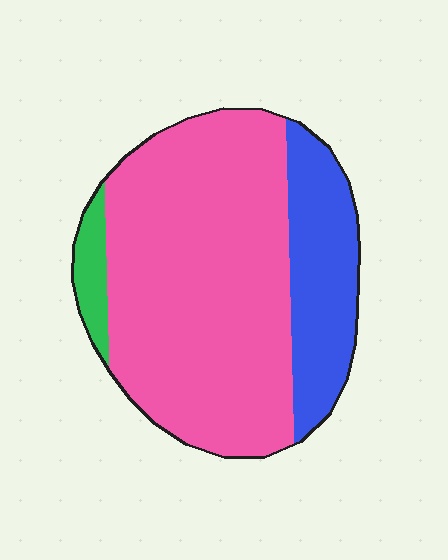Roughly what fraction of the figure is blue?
Blue covers roughly 25% of the figure.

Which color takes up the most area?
Pink, at roughly 70%.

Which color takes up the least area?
Green, at roughly 5%.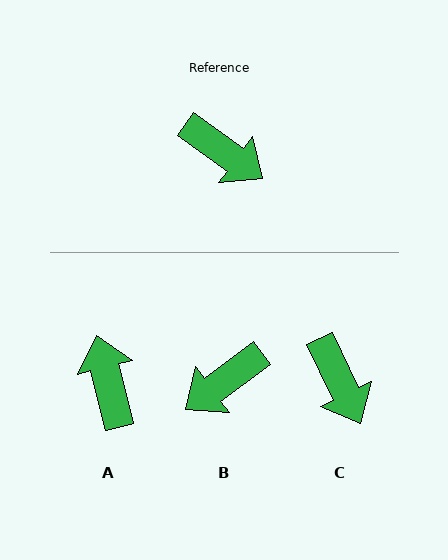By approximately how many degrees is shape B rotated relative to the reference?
Approximately 108 degrees clockwise.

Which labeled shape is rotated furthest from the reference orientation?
A, about 140 degrees away.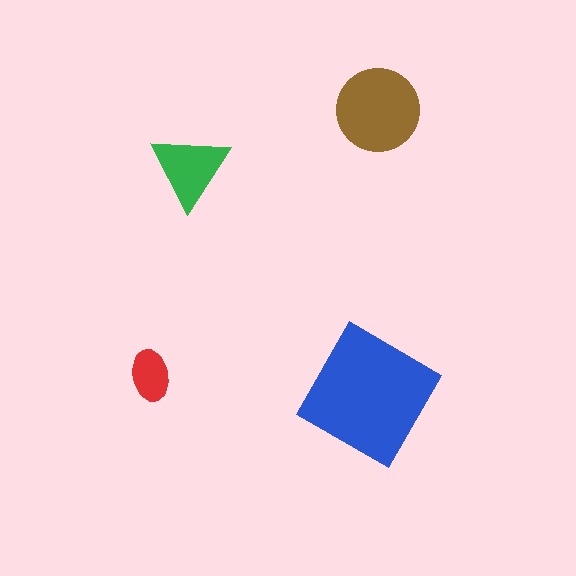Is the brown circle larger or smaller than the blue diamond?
Smaller.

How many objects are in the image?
There are 4 objects in the image.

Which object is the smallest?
The red ellipse.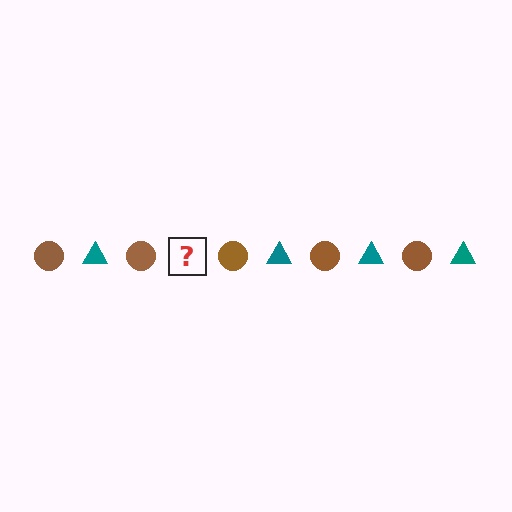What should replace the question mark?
The question mark should be replaced with a teal triangle.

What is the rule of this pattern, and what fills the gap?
The rule is that the pattern alternates between brown circle and teal triangle. The gap should be filled with a teal triangle.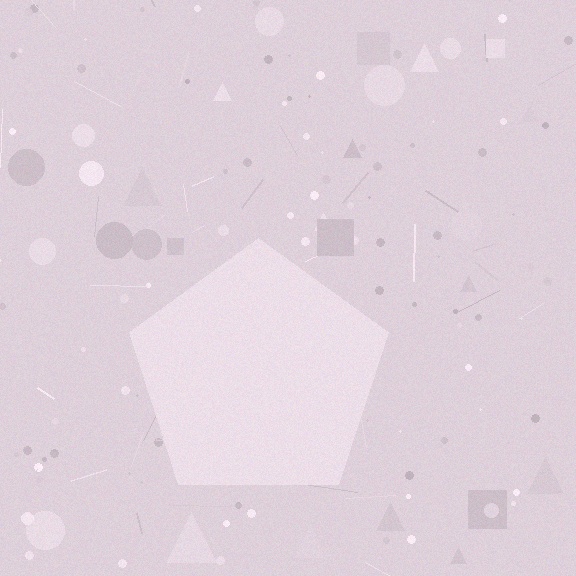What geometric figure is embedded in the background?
A pentagon is embedded in the background.